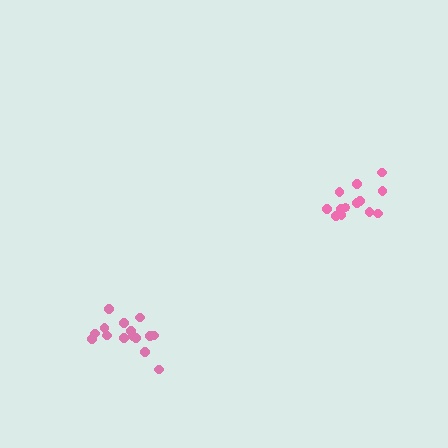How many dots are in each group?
Group 1: 13 dots, Group 2: 15 dots (28 total).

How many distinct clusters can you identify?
There are 2 distinct clusters.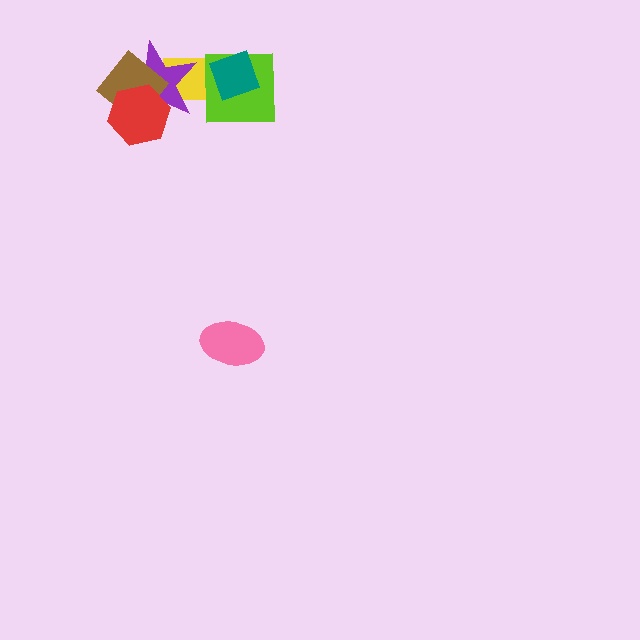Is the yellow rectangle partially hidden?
Yes, it is partially covered by another shape.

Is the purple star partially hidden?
Yes, it is partially covered by another shape.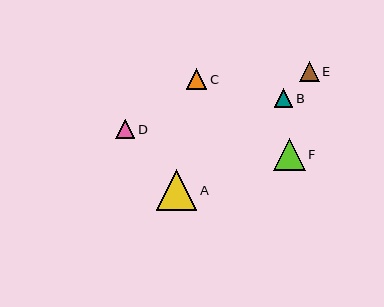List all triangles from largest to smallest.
From largest to smallest: A, F, C, E, D, B.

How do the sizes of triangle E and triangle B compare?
Triangle E and triangle B are approximately the same size.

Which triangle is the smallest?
Triangle B is the smallest with a size of approximately 18 pixels.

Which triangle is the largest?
Triangle A is the largest with a size of approximately 40 pixels.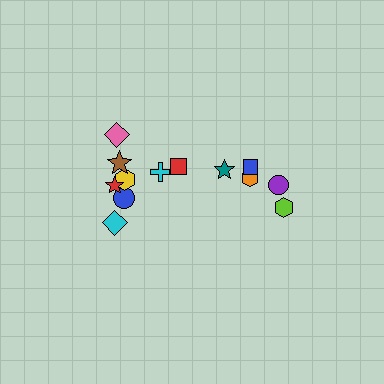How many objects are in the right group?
There are 5 objects.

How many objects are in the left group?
There are 8 objects.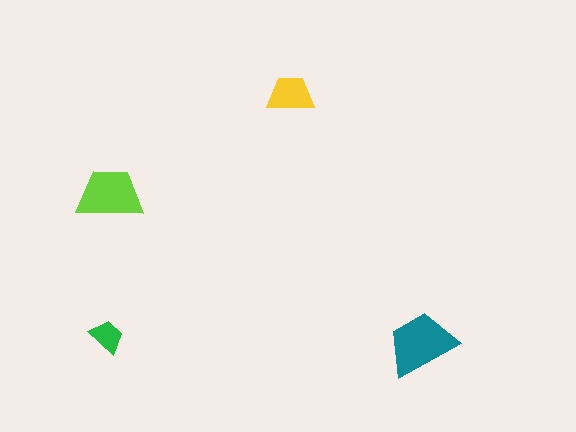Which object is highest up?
The yellow trapezoid is topmost.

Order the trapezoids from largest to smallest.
the teal one, the lime one, the yellow one, the green one.